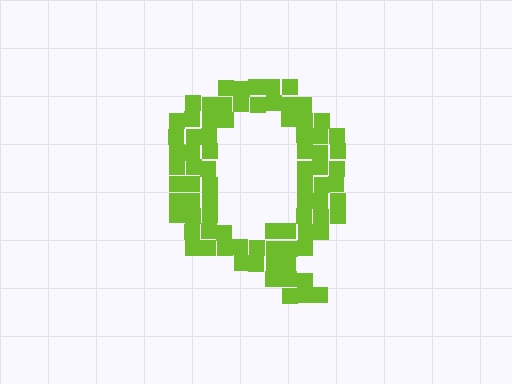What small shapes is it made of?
It is made of small squares.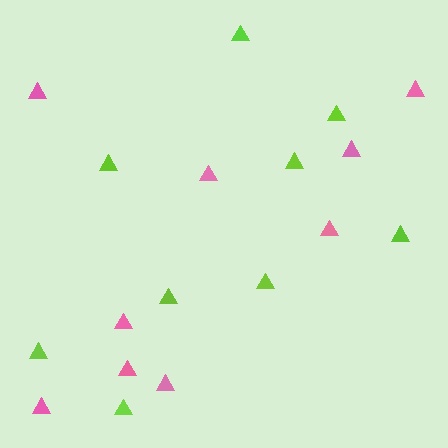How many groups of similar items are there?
There are 2 groups: one group of pink triangles (9) and one group of lime triangles (9).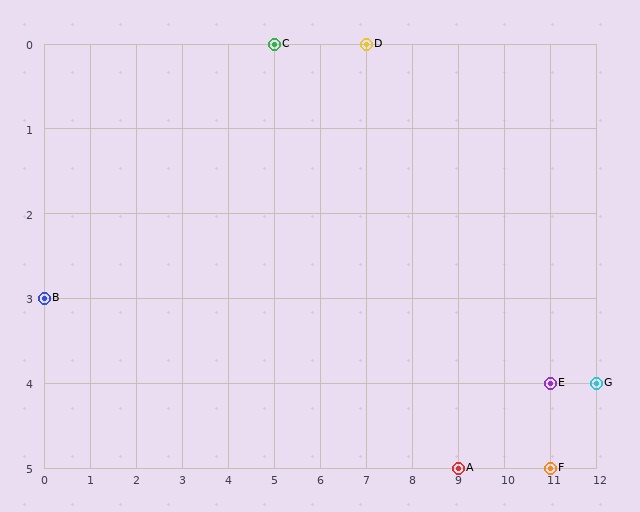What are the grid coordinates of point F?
Point F is at grid coordinates (11, 5).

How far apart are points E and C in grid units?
Points E and C are 6 columns and 4 rows apart (about 7.2 grid units diagonally).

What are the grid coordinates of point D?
Point D is at grid coordinates (7, 0).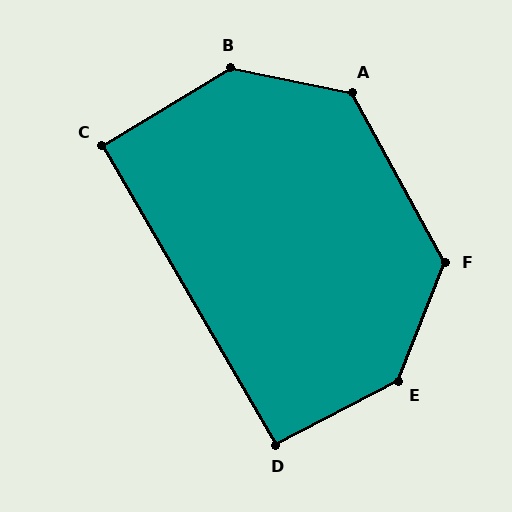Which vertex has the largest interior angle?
E, at approximately 139 degrees.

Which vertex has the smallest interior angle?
C, at approximately 91 degrees.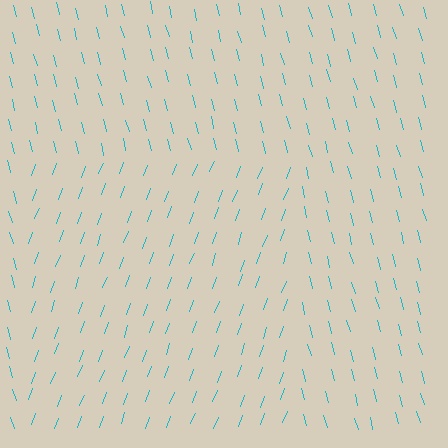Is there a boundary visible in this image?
Yes, there is a texture boundary formed by a change in line orientation.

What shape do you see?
I see a rectangle.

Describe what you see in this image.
The image is filled with small cyan line segments. A rectangle region in the image has lines oriented differently from the surrounding lines, creating a visible texture boundary.